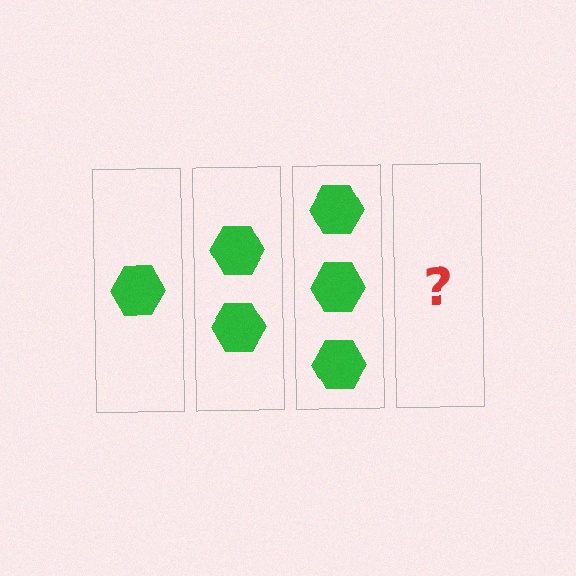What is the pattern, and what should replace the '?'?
The pattern is that each step adds one more hexagon. The '?' should be 4 hexagons.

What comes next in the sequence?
The next element should be 4 hexagons.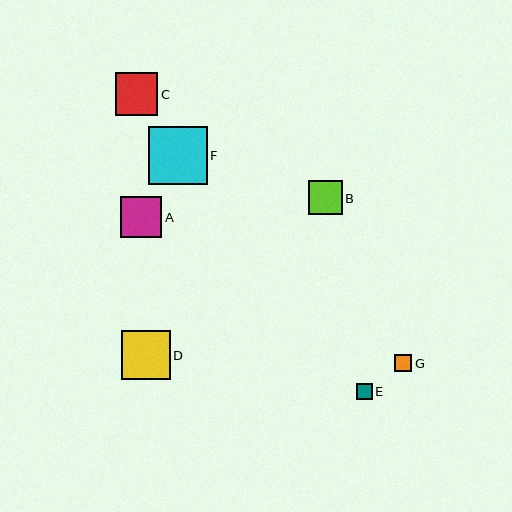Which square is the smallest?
Square E is the smallest with a size of approximately 16 pixels.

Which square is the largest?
Square F is the largest with a size of approximately 58 pixels.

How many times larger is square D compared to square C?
Square D is approximately 1.2 times the size of square C.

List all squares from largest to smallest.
From largest to smallest: F, D, C, A, B, G, E.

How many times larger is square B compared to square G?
Square B is approximately 2.0 times the size of square G.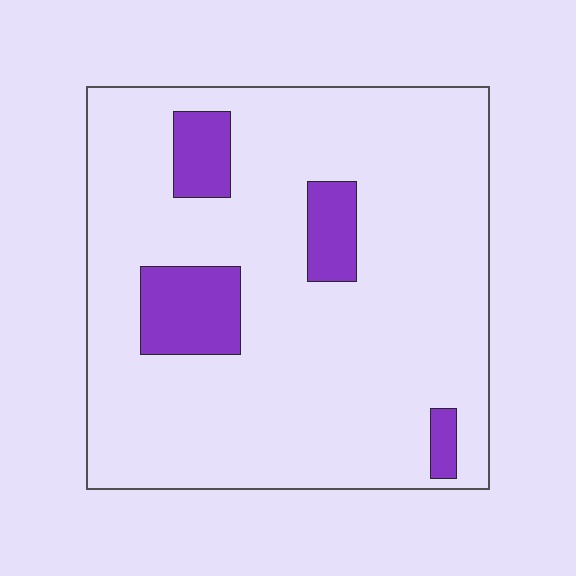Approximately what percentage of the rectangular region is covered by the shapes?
Approximately 15%.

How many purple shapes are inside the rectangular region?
4.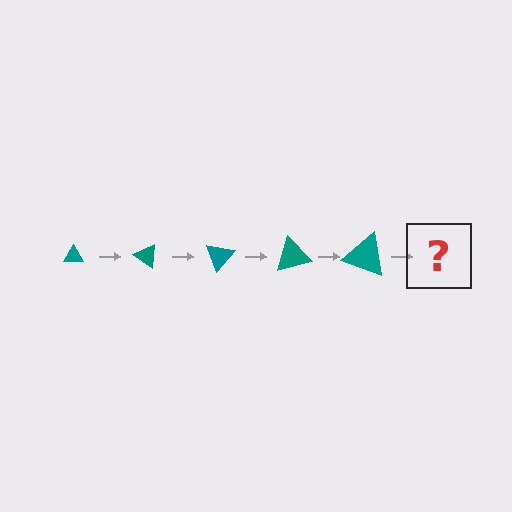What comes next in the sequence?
The next element should be a triangle, larger than the previous one and rotated 175 degrees from the start.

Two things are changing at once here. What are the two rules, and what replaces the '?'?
The two rules are that the triangle grows larger each step and it rotates 35 degrees each step. The '?' should be a triangle, larger than the previous one and rotated 175 degrees from the start.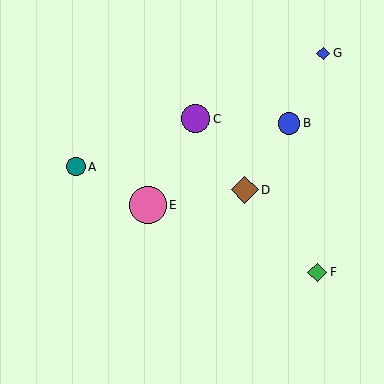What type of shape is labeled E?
Shape E is a pink circle.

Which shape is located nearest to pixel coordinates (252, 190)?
The brown diamond (labeled D) at (245, 190) is nearest to that location.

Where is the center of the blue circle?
The center of the blue circle is at (289, 123).